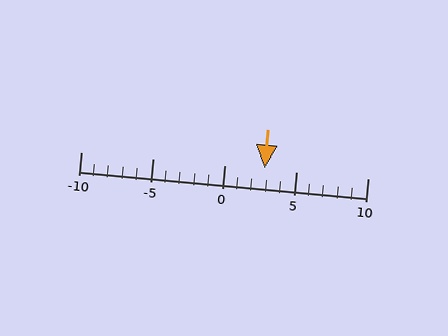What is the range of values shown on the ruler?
The ruler shows values from -10 to 10.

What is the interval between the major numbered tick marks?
The major tick marks are spaced 5 units apart.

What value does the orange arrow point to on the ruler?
The orange arrow points to approximately 3.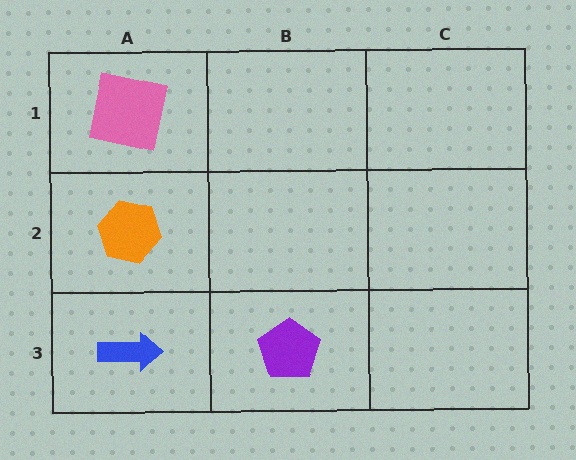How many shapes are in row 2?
1 shape.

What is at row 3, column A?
A blue arrow.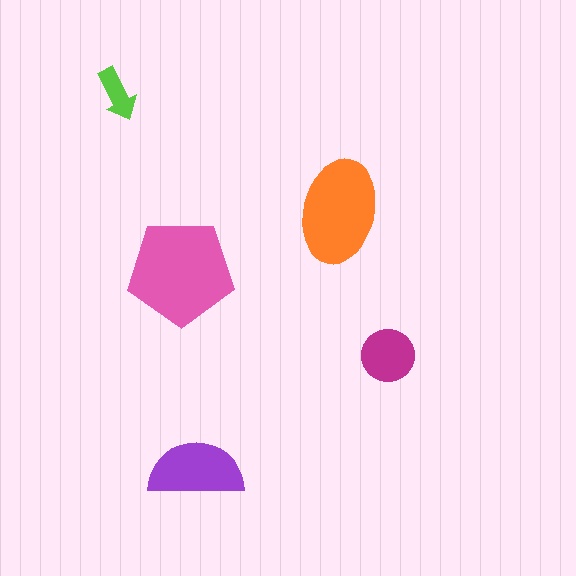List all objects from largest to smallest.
The pink pentagon, the orange ellipse, the purple semicircle, the magenta circle, the lime arrow.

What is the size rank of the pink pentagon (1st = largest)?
1st.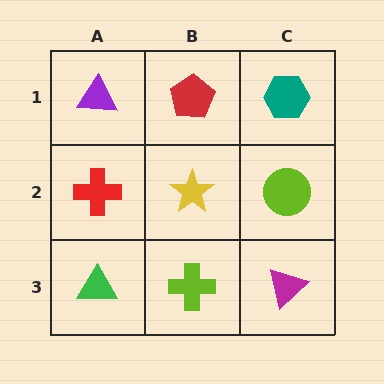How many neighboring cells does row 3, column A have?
2.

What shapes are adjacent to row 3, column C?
A lime circle (row 2, column C), a lime cross (row 3, column B).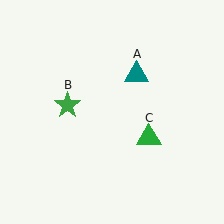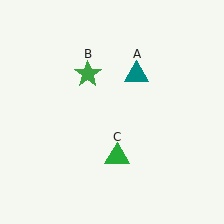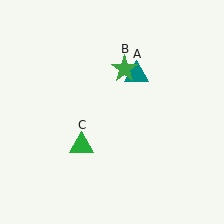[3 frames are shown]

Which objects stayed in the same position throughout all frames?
Teal triangle (object A) remained stationary.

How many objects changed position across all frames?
2 objects changed position: green star (object B), green triangle (object C).